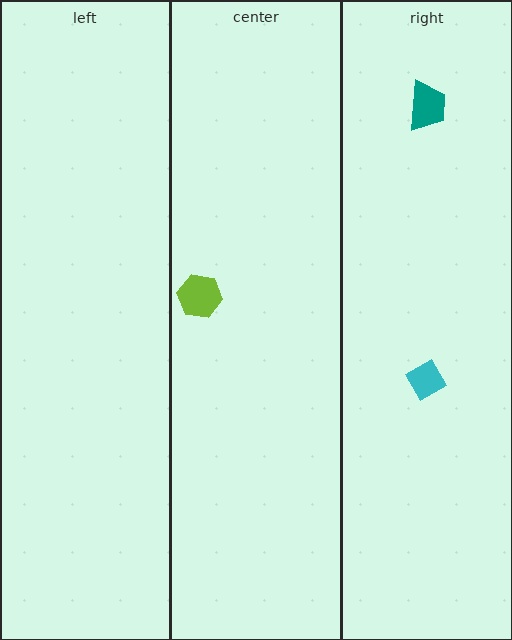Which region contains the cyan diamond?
The right region.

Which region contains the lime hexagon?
The center region.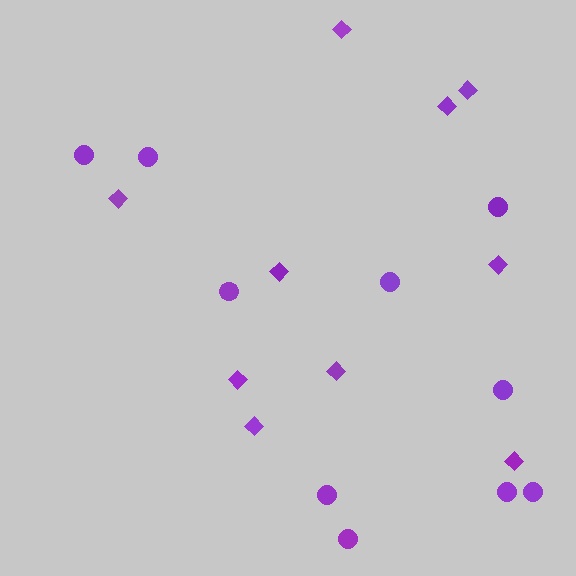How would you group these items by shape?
There are 2 groups: one group of circles (10) and one group of diamonds (10).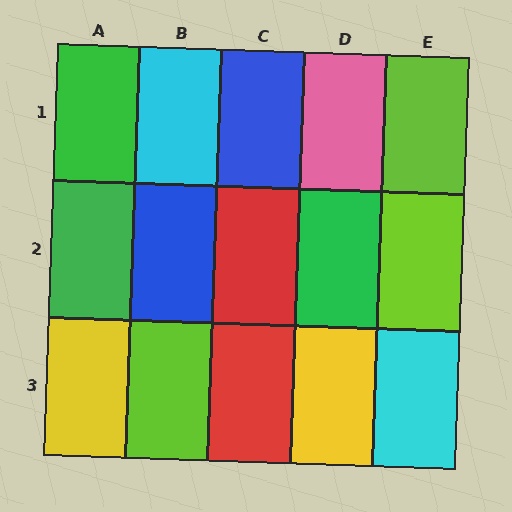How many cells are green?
3 cells are green.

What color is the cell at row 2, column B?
Blue.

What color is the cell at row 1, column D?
Pink.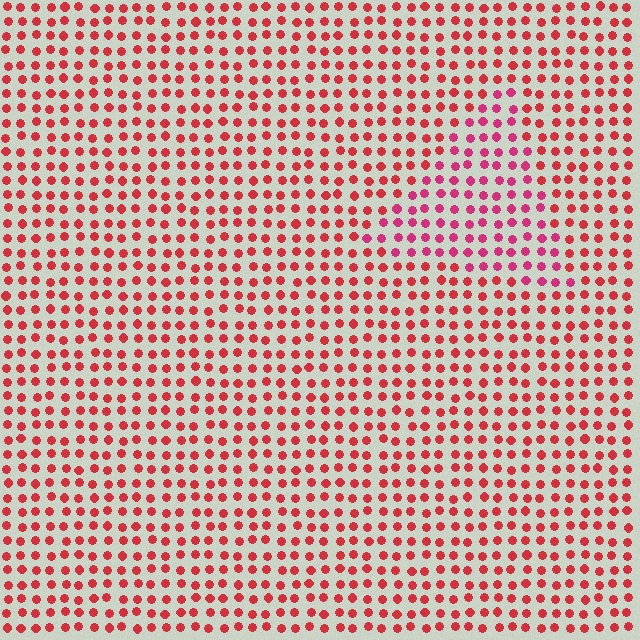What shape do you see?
I see a triangle.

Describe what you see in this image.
The image is filled with small red elements in a uniform arrangement. A triangle-shaped region is visible where the elements are tinted to a slightly different hue, forming a subtle color boundary.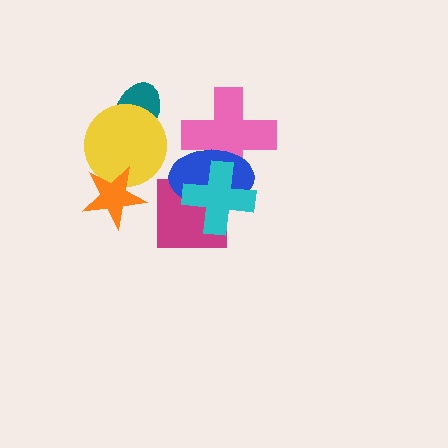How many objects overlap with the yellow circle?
2 objects overlap with the yellow circle.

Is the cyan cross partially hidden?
No, no other shape covers it.